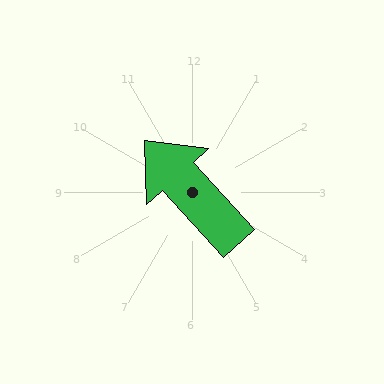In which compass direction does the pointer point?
Northwest.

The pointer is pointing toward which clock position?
Roughly 11 o'clock.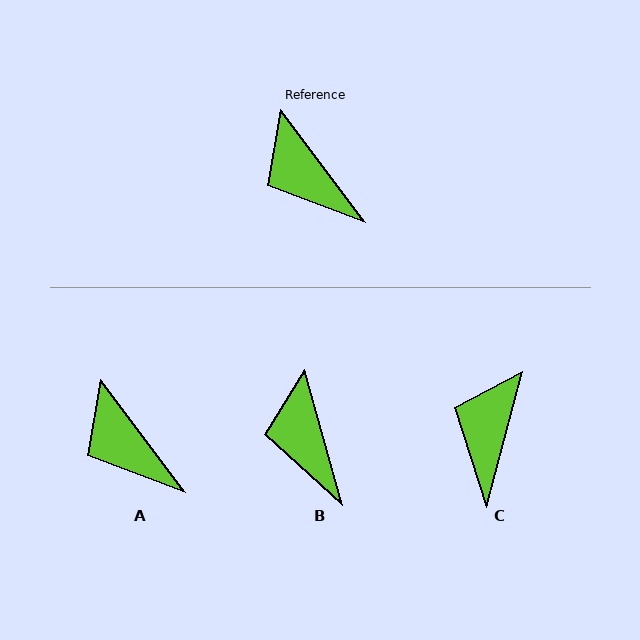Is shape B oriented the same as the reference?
No, it is off by about 22 degrees.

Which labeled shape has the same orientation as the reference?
A.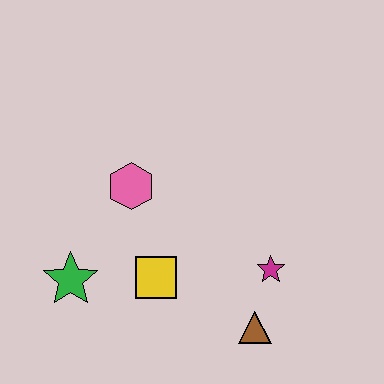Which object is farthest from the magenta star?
The green star is farthest from the magenta star.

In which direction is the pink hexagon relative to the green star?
The pink hexagon is above the green star.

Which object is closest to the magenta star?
The brown triangle is closest to the magenta star.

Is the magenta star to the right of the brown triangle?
Yes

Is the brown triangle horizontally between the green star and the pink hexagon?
No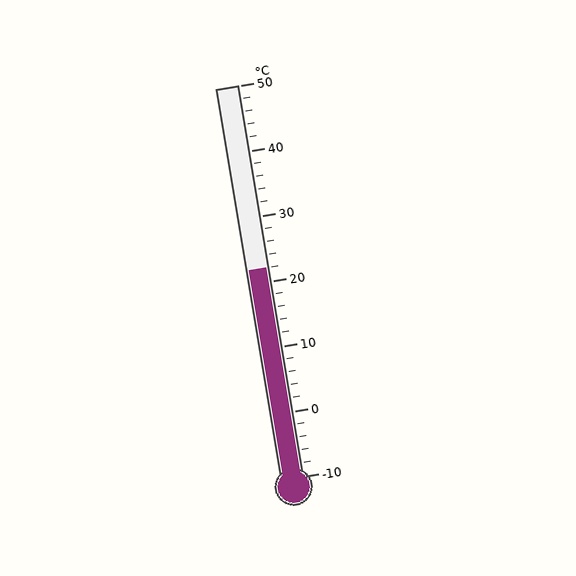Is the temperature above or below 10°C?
The temperature is above 10°C.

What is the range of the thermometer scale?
The thermometer scale ranges from -10°C to 50°C.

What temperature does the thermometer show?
The thermometer shows approximately 22°C.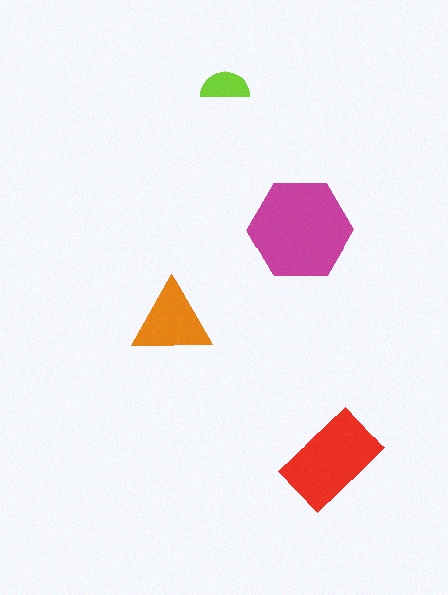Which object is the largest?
The magenta hexagon.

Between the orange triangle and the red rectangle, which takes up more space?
The red rectangle.